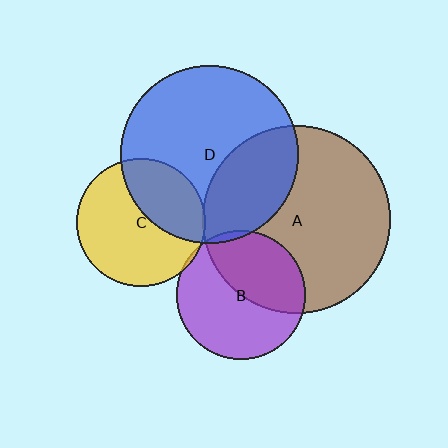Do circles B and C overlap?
Yes.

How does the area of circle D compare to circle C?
Approximately 1.9 times.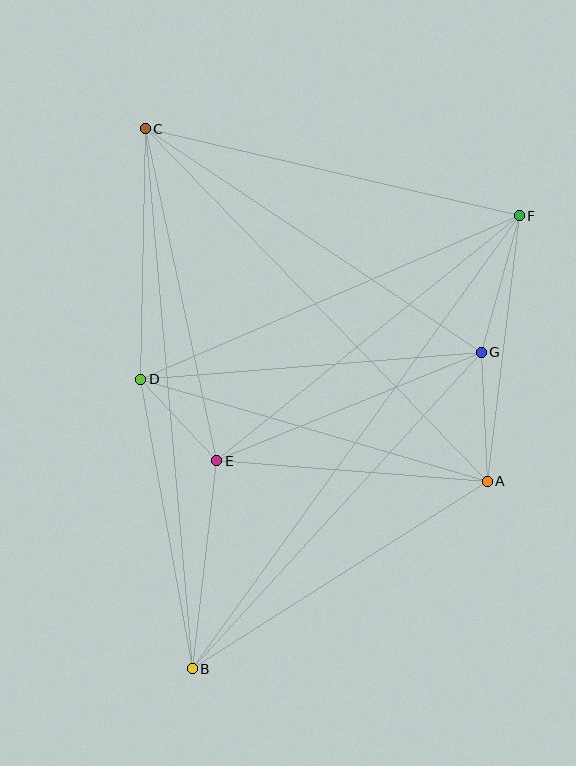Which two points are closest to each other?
Points D and E are closest to each other.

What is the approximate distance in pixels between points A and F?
The distance between A and F is approximately 268 pixels.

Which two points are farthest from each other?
Points B and F are farthest from each other.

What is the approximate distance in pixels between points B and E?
The distance between B and E is approximately 209 pixels.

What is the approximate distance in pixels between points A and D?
The distance between A and D is approximately 361 pixels.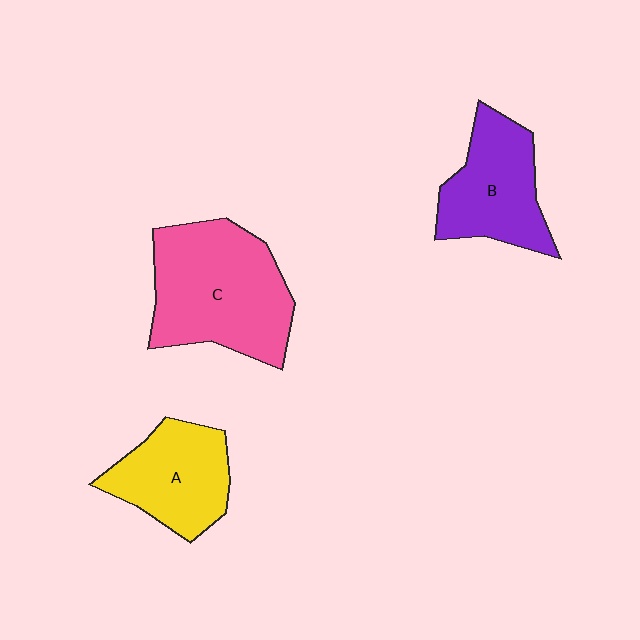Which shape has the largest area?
Shape C (pink).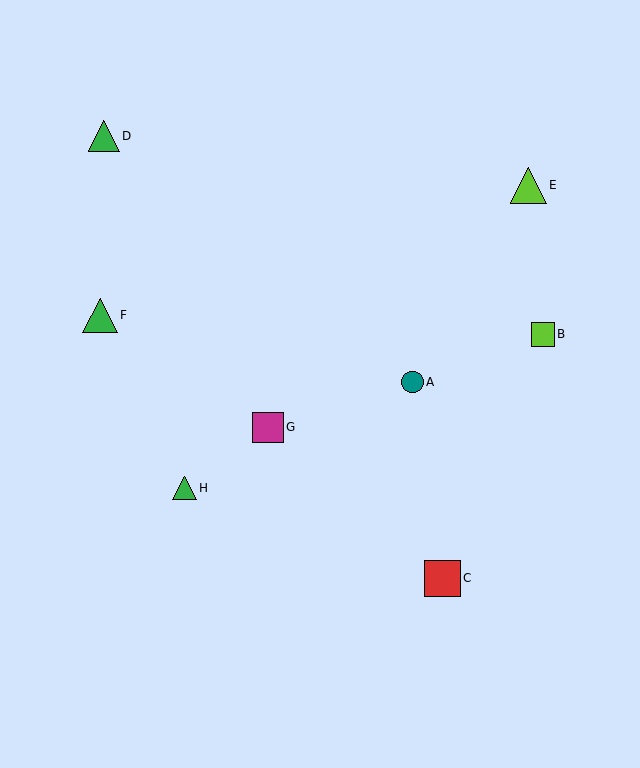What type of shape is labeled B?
Shape B is a lime square.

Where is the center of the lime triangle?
The center of the lime triangle is at (528, 185).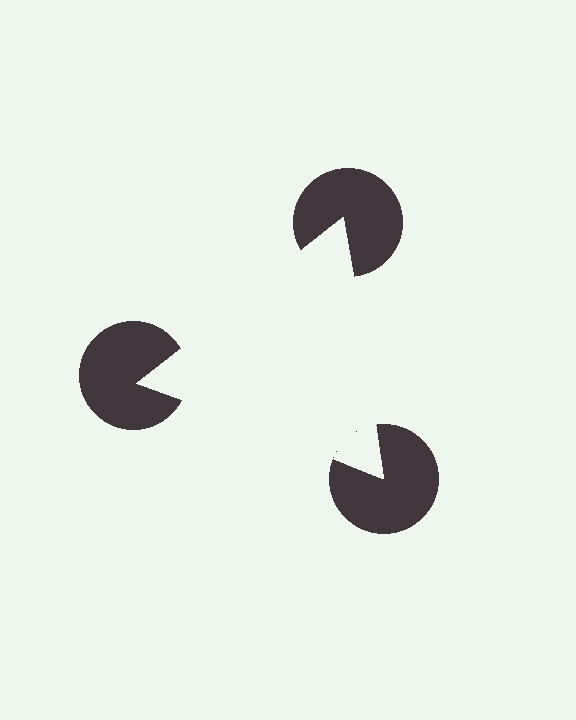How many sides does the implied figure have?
3 sides.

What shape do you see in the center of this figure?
An illusory triangle — its edges are inferred from the aligned wedge cuts in the pac-man discs, not physically drawn.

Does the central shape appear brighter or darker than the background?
It typically appears slightly brighter than the background, even though no actual brightness change is drawn.